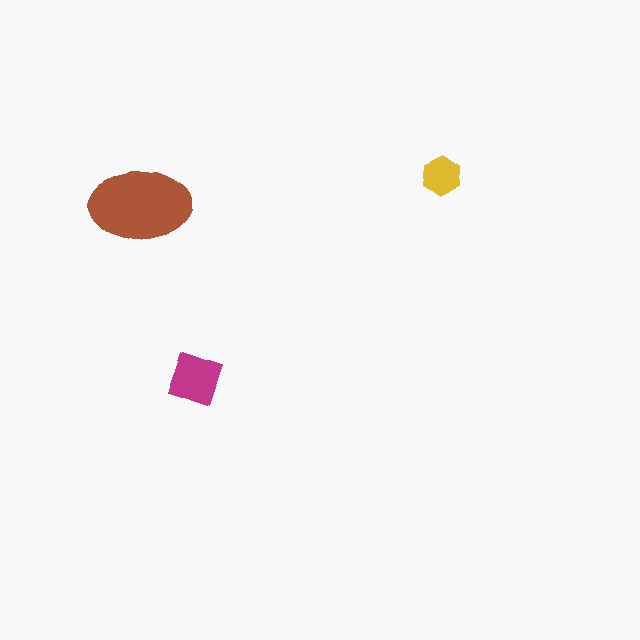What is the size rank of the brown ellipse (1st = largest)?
1st.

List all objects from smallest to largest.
The yellow hexagon, the magenta square, the brown ellipse.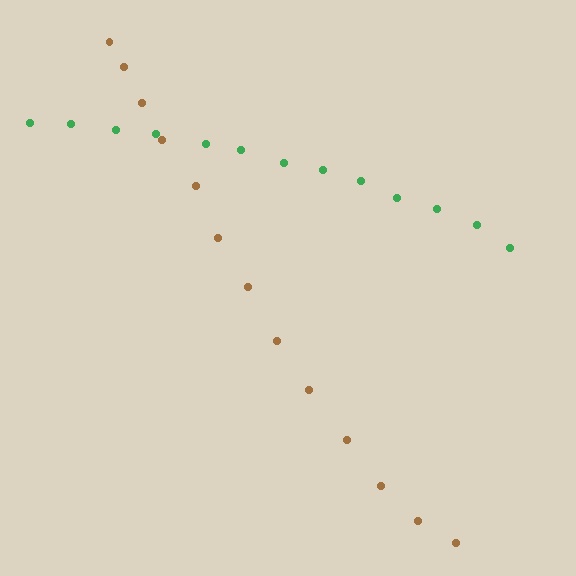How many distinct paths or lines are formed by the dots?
There are 2 distinct paths.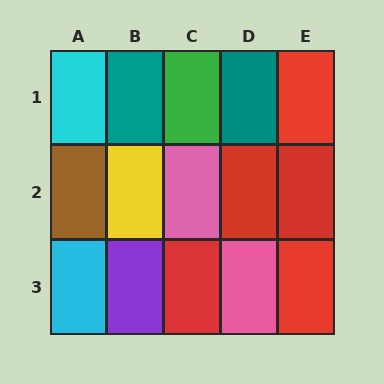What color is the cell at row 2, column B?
Yellow.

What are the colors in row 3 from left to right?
Cyan, purple, red, pink, red.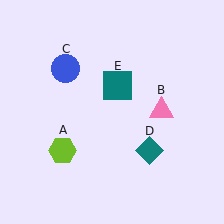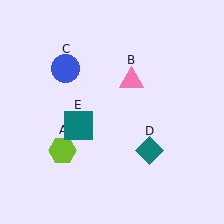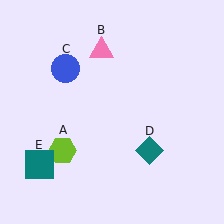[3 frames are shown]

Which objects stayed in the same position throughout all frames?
Lime hexagon (object A) and blue circle (object C) and teal diamond (object D) remained stationary.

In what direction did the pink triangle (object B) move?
The pink triangle (object B) moved up and to the left.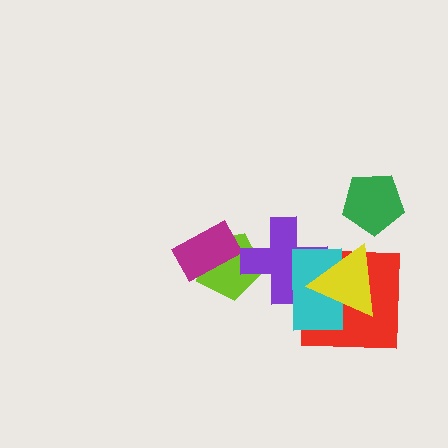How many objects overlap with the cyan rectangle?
3 objects overlap with the cyan rectangle.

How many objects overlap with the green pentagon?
0 objects overlap with the green pentagon.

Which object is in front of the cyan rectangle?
The yellow triangle is in front of the cyan rectangle.